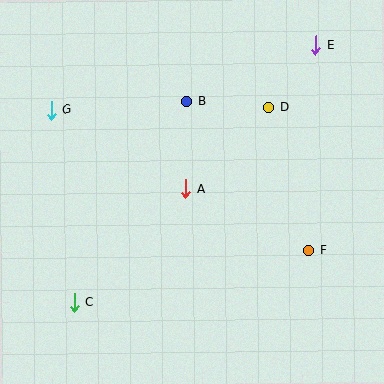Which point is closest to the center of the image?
Point A at (186, 189) is closest to the center.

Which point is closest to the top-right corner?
Point E is closest to the top-right corner.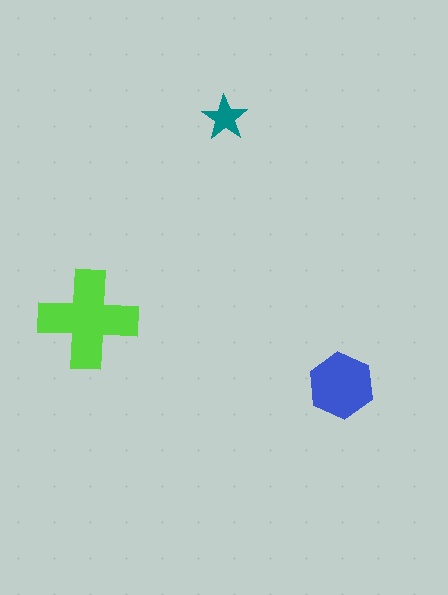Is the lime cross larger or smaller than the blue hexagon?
Larger.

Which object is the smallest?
The teal star.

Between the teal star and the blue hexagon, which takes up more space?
The blue hexagon.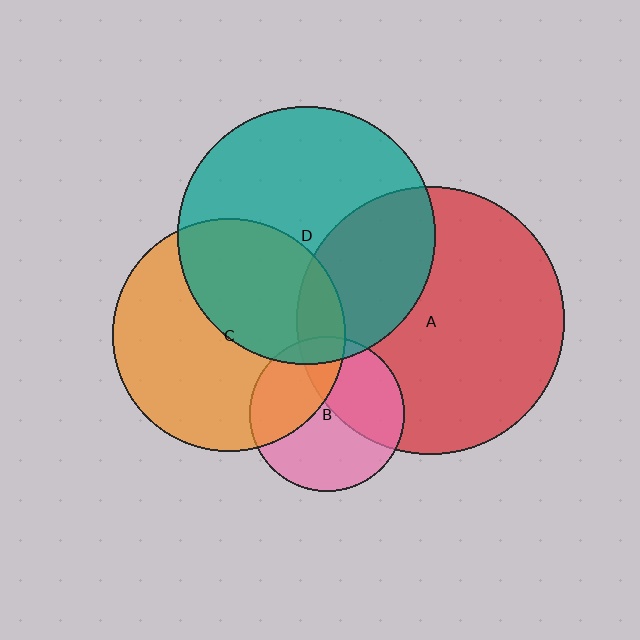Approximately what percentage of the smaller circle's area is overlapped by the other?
Approximately 10%.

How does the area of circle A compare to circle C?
Approximately 1.3 times.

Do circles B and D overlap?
Yes.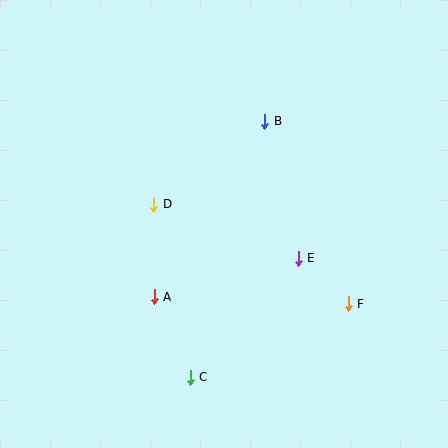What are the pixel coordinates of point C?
Point C is at (190, 377).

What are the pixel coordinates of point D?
Point D is at (154, 204).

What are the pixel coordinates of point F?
Point F is at (348, 304).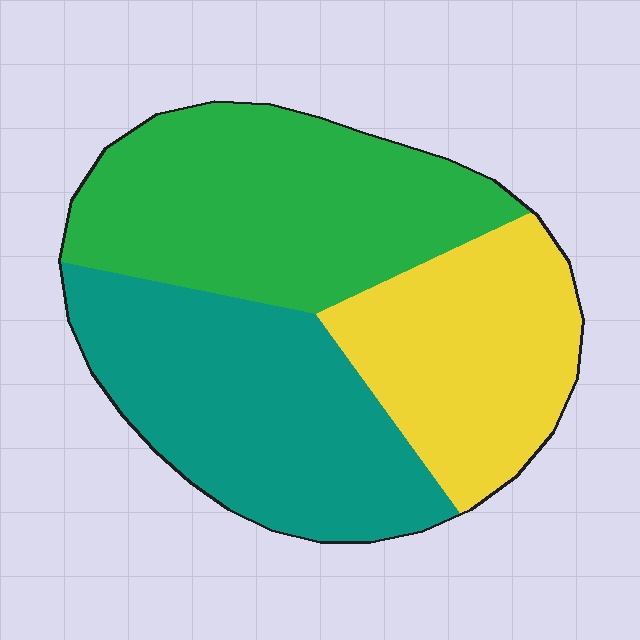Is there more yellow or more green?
Green.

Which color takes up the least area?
Yellow, at roughly 25%.